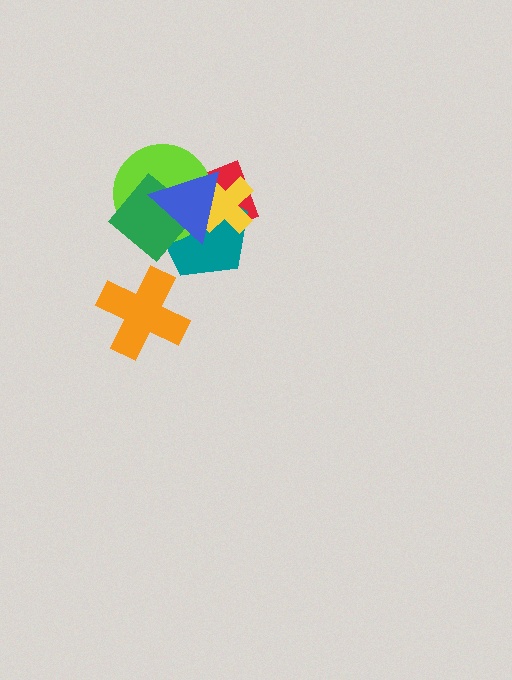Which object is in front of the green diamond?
The blue triangle is in front of the green diamond.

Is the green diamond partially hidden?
Yes, it is partially covered by another shape.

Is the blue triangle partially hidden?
No, no other shape covers it.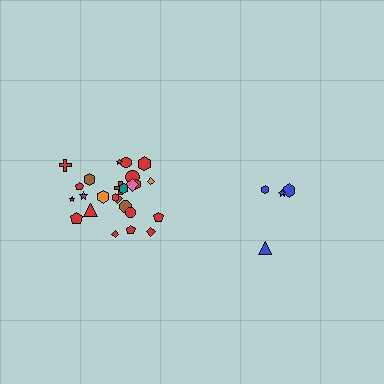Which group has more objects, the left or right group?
The left group.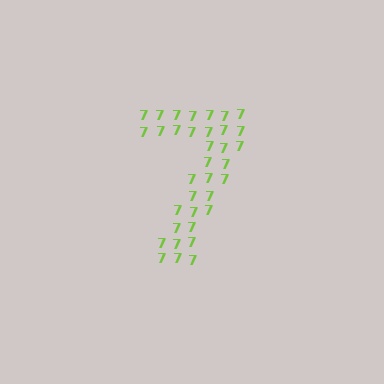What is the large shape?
The large shape is the digit 7.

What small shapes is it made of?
It is made of small digit 7's.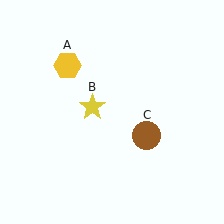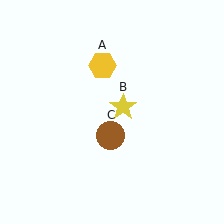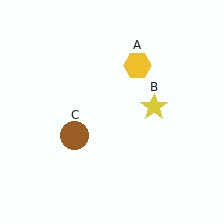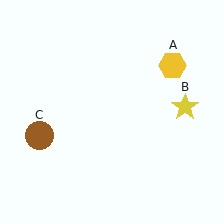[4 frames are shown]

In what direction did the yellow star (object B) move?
The yellow star (object B) moved right.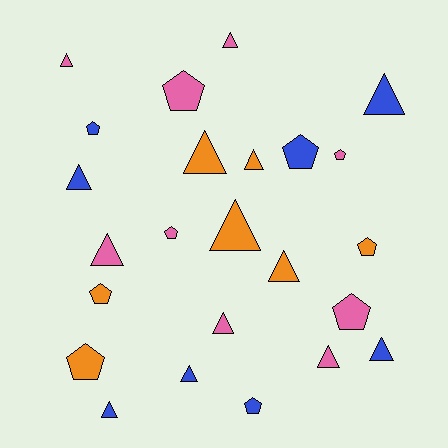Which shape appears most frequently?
Triangle, with 14 objects.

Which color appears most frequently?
Pink, with 9 objects.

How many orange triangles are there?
There are 4 orange triangles.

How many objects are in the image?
There are 24 objects.